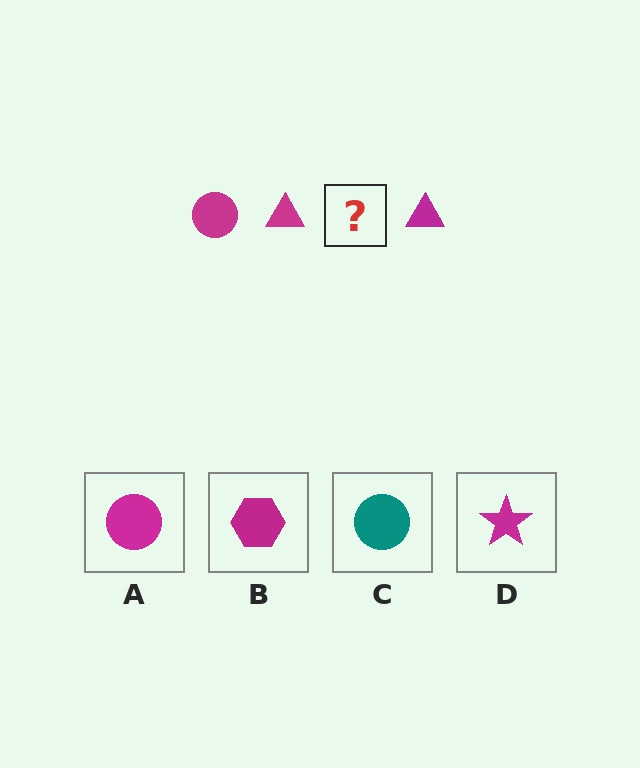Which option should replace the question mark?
Option A.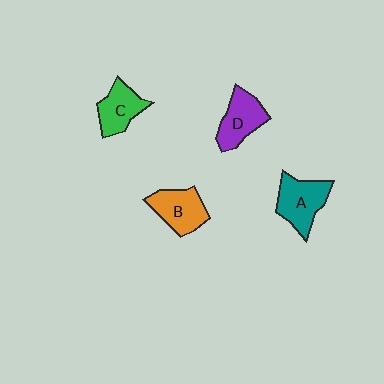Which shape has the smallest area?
Shape C (green).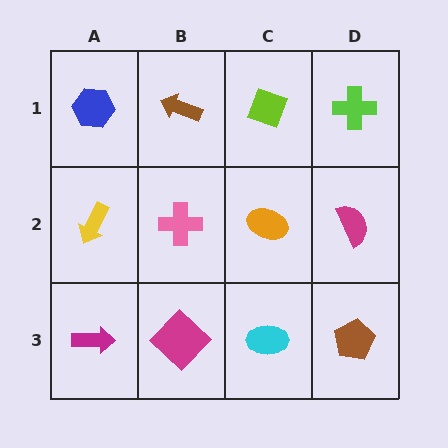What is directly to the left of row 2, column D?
An orange ellipse.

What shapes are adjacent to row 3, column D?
A magenta semicircle (row 2, column D), a cyan ellipse (row 3, column C).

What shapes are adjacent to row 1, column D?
A magenta semicircle (row 2, column D), a lime diamond (row 1, column C).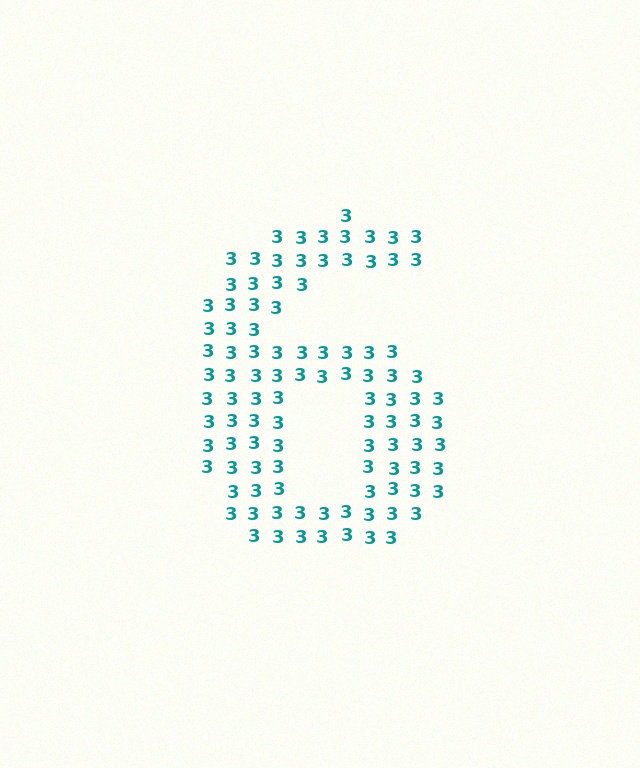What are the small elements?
The small elements are digit 3's.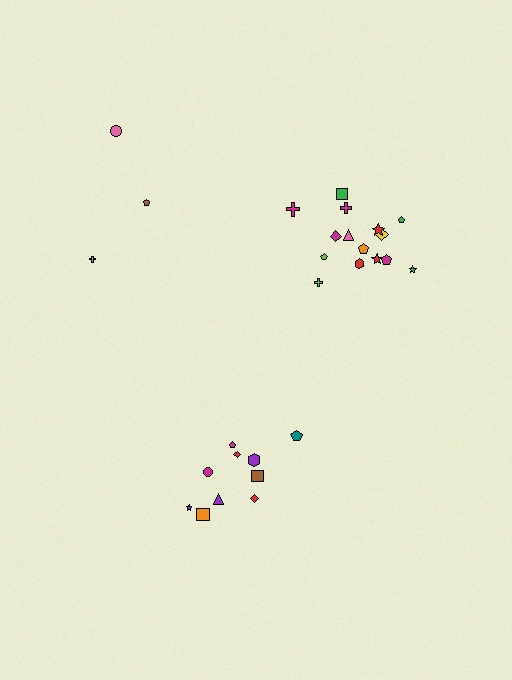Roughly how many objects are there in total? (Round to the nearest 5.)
Roughly 30 objects in total.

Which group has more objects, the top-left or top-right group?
The top-right group.